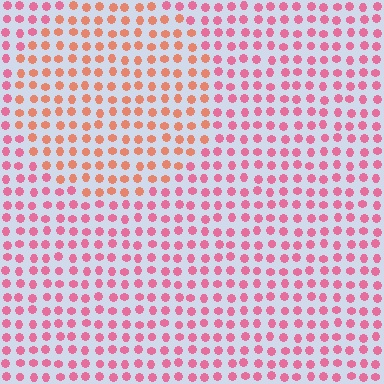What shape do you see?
I see a circle.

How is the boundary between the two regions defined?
The boundary is defined purely by a slight shift in hue (about 34 degrees). Spacing, size, and orientation are identical on both sides.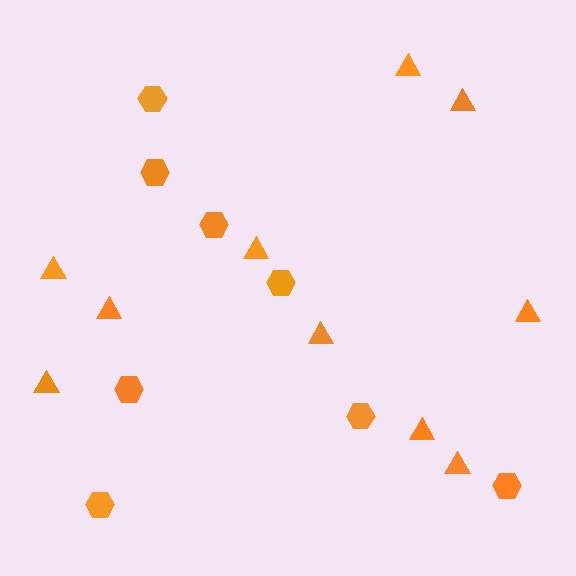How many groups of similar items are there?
There are 2 groups: one group of triangles (10) and one group of hexagons (8).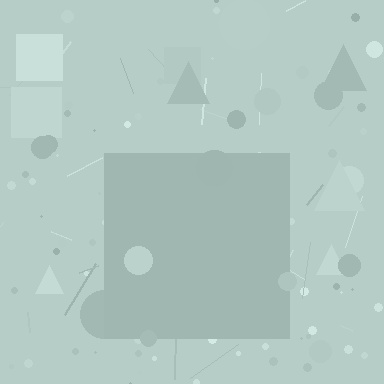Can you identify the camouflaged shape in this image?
The camouflaged shape is a square.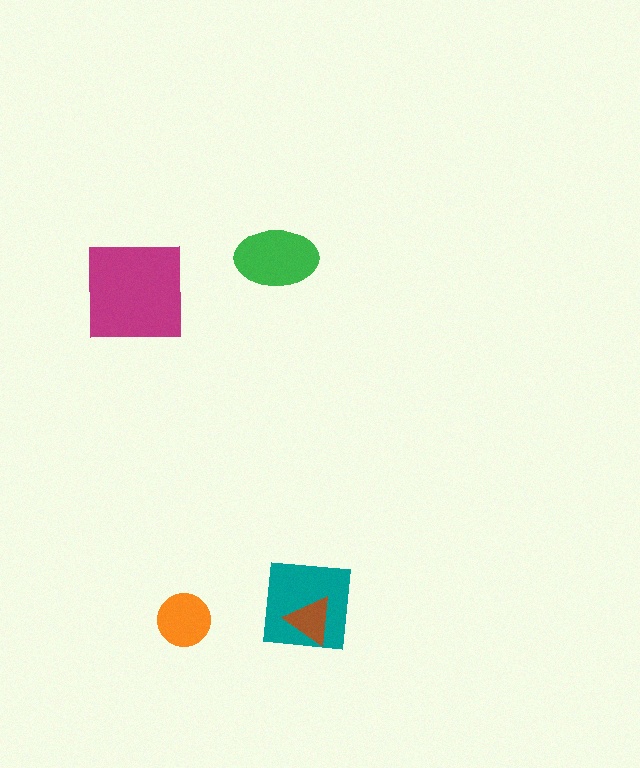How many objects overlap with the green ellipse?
0 objects overlap with the green ellipse.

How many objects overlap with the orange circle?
0 objects overlap with the orange circle.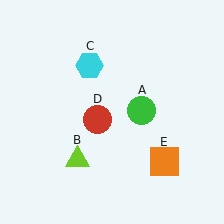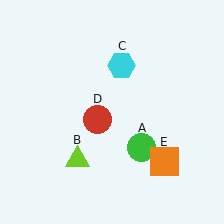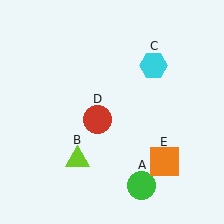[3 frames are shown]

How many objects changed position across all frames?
2 objects changed position: green circle (object A), cyan hexagon (object C).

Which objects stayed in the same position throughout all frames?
Lime triangle (object B) and red circle (object D) and orange square (object E) remained stationary.